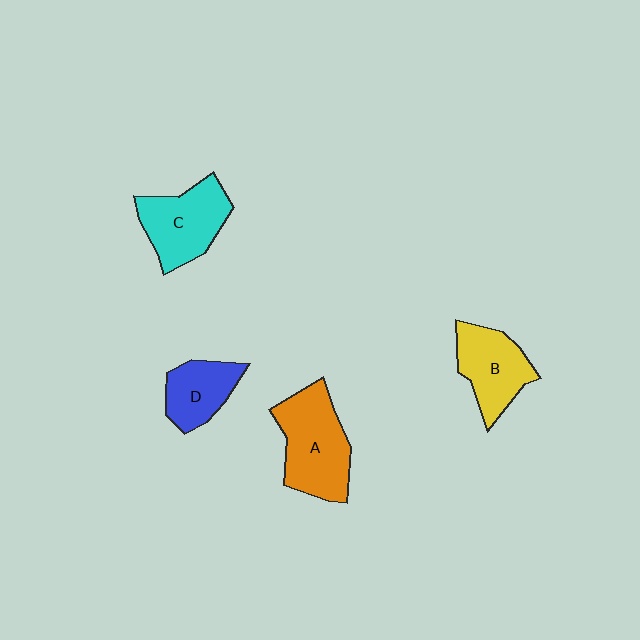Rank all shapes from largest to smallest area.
From largest to smallest: A (orange), C (cyan), B (yellow), D (blue).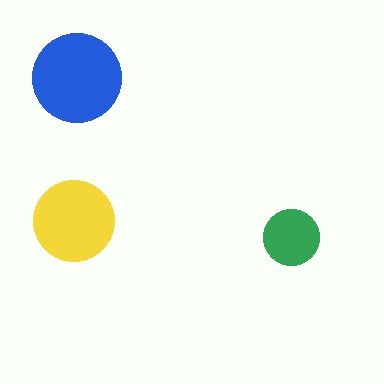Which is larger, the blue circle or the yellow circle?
The blue one.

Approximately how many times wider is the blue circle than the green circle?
About 1.5 times wider.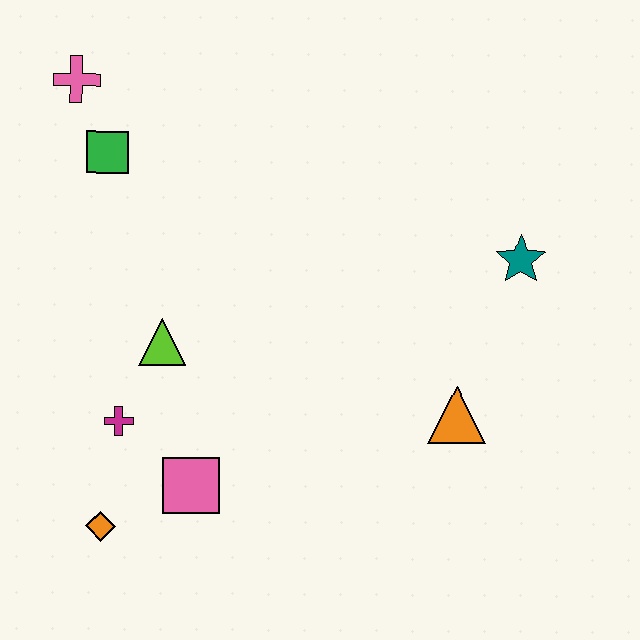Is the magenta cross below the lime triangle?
Yes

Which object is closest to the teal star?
The orange triangle is closest to the teal star.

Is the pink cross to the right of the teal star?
No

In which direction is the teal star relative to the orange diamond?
The teal star is to the right of the orange diamond.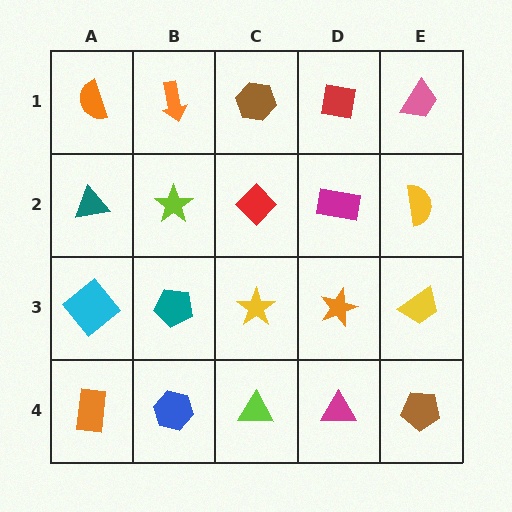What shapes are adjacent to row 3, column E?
A yellow semicircle (row 2, column E), a brown pentagon (row 4, column E), an orange star (row 3, column D).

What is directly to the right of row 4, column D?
A brown pentagon.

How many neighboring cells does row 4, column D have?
3.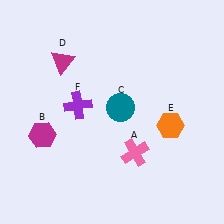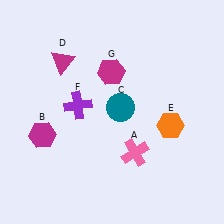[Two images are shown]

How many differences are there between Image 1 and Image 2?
There is 1 difference between the two images.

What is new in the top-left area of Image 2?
A magenta hexagon (G) was added in the top-left area of Image 2.